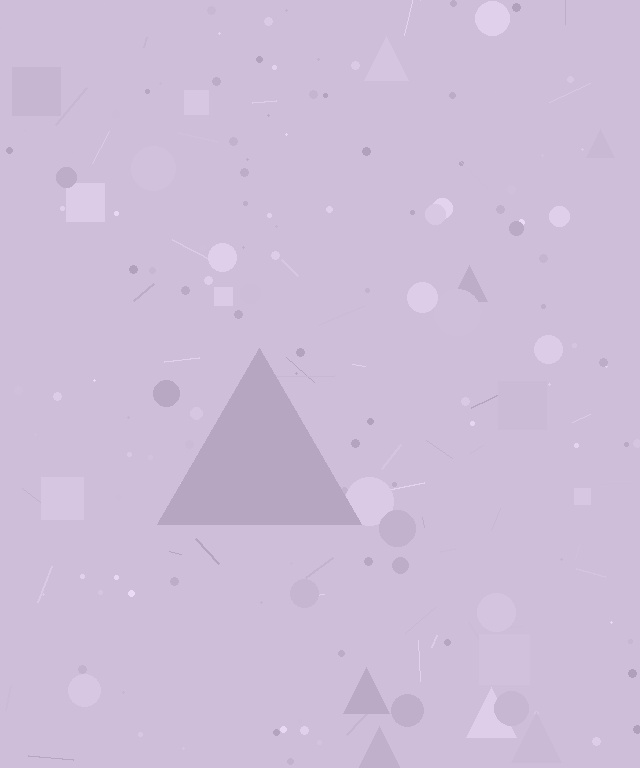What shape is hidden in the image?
A triangle is hidden in the image.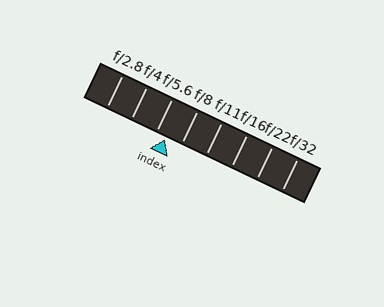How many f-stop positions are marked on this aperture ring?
There are 8 f-stop positions marked.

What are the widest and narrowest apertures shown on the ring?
The widest aperture shown is f/2.8 and the narrowest is f/32.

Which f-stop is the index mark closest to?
The index mark is closest to f/5.6.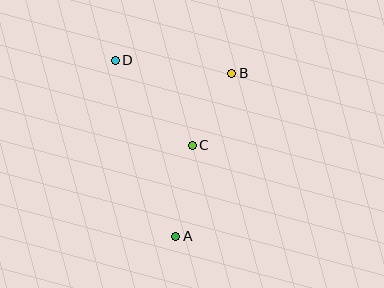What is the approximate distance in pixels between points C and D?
The distance between C and D is approximately 115 pixels.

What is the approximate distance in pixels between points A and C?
The distance between A and C is approximately 92 pixels.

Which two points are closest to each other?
Points B and C are closest to each other.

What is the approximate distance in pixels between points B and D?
The distance between B and D is approximately 117 pixels.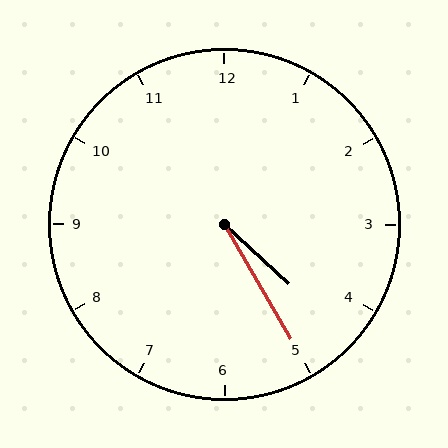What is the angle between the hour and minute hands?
Approximately 18 degrees.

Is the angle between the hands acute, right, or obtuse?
It is acute.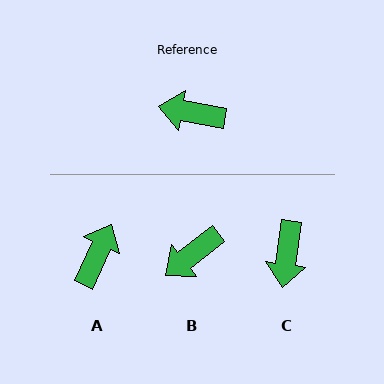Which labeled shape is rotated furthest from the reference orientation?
A, about 105 degrees away.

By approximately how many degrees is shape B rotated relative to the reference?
Approximately 48 degrees counter-clockwise.